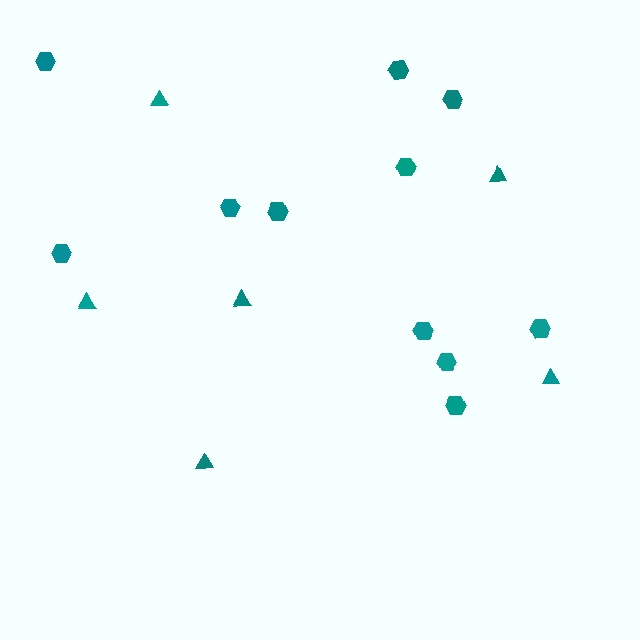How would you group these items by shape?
There are 2 groups: one group of triangles (6) and one group of hexagons (11).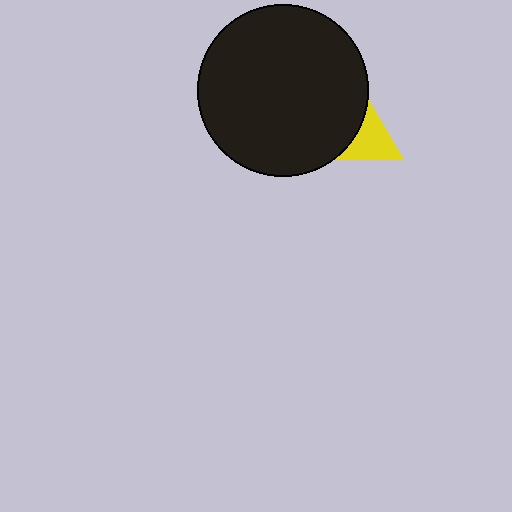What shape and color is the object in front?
The object in front is a black circle.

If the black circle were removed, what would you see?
You would see the complete yellow triangle.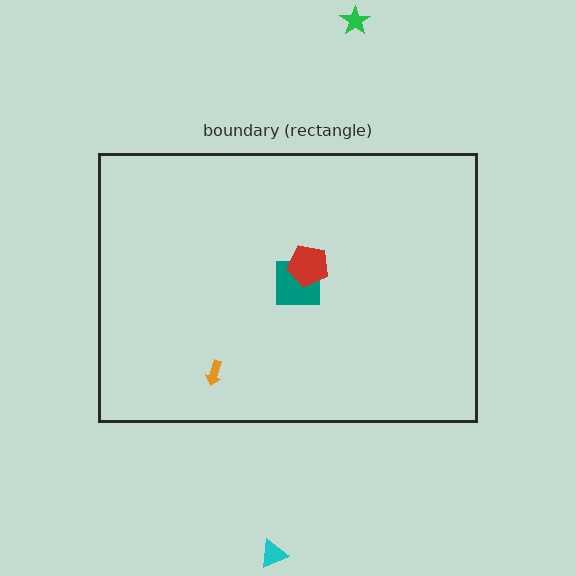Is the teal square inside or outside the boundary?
Inside.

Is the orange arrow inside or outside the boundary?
Inside.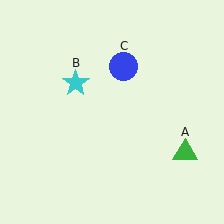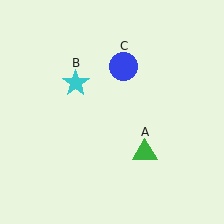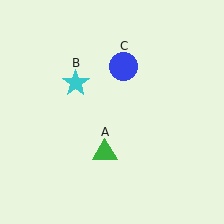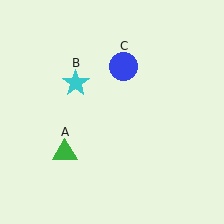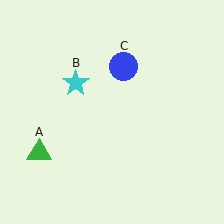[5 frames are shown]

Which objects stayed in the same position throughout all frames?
Cyan star (object B) and blue circle (object C) remained stationary.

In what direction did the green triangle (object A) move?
The green triangle (object A) moved left.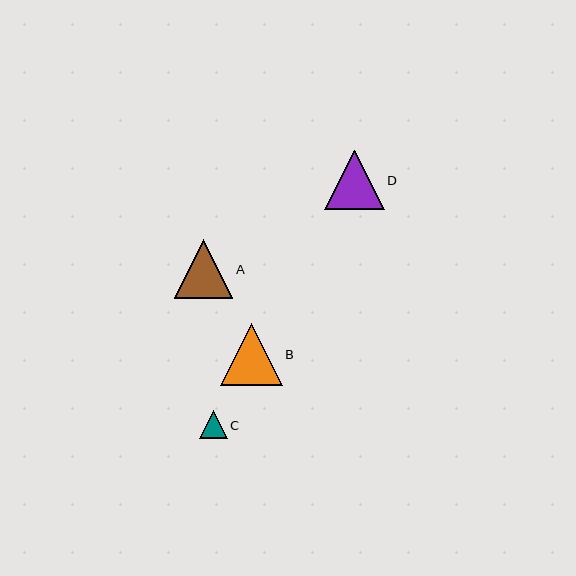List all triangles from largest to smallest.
From largest to smallest: B, D, A, C.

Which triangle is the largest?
Triangle B is the largest with a size of approximately 61 pixels.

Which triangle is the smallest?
Triangle C is the smallest with a size of approximately 28 pixels.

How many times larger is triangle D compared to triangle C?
Triangle D is approximately 2.1 times the size of triangle C.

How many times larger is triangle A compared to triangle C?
Triangle A is approximately 2.1 times the size of triangle C.